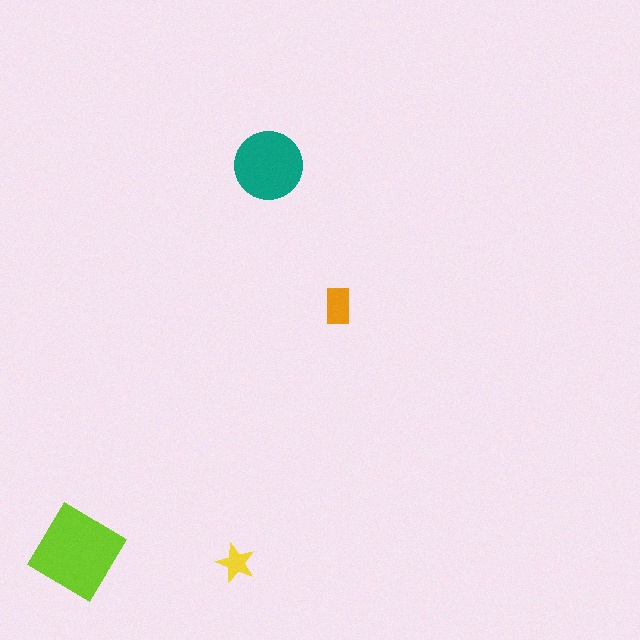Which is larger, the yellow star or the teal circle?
The teal circle.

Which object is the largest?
The lime diamond.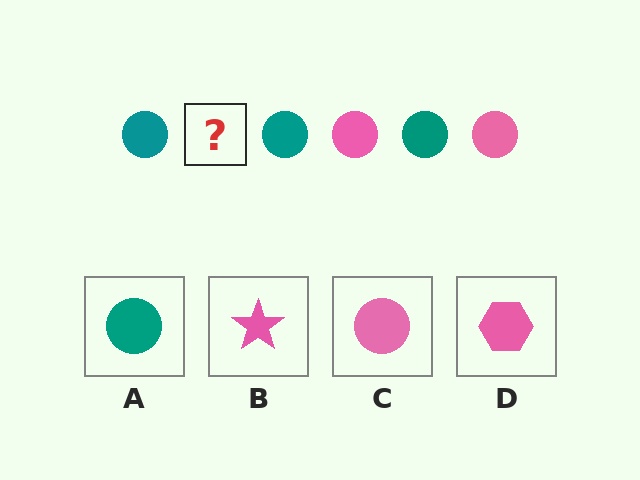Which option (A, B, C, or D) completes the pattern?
C.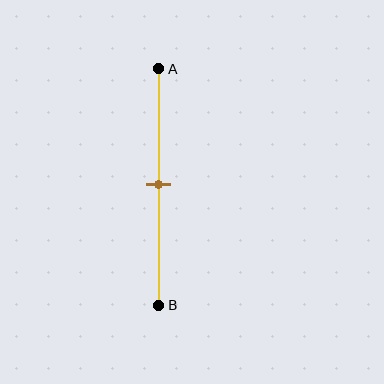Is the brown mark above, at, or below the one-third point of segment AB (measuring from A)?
The brown mark is below the one-third point of segment AB.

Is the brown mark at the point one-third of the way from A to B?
No, the mark is at about 50% from A, not at the 33% one-third point.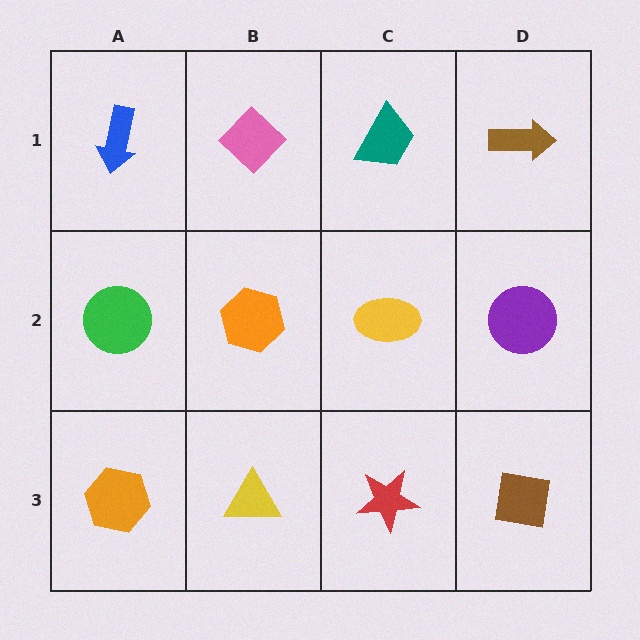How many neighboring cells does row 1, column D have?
2.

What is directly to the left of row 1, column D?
A teal trapezoid.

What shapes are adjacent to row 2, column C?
A teal trapezoid (row 1, column C), a red star (row 3, column C), an orange hexagon (row 2, column B), a purple circle (row 2, column D).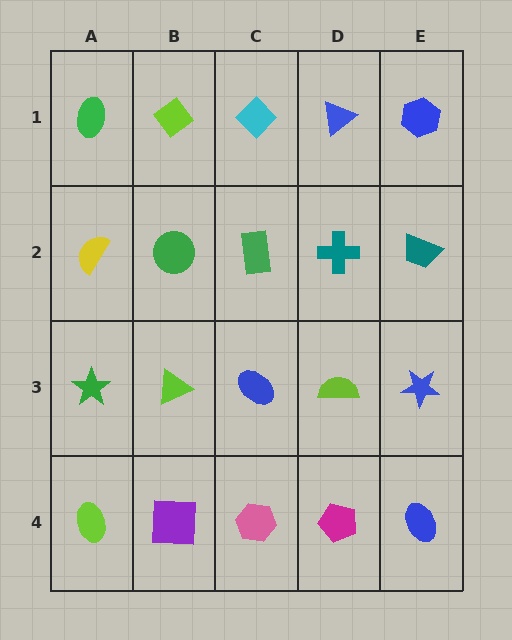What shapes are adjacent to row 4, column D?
A lime semicircle (row 3, column D), a pink hexagon (row 4, column C), a blue ellipse (row 4, column E).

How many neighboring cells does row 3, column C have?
4.